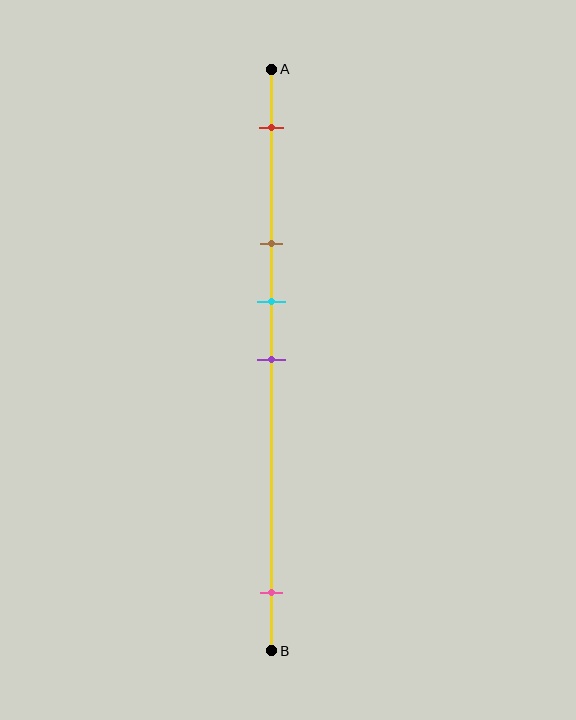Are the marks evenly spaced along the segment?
No, the marks are not evenly spaced.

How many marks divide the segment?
There are 5 marks dividing the segment.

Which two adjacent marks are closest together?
The cyan and purple marks are the closest adjacent pair.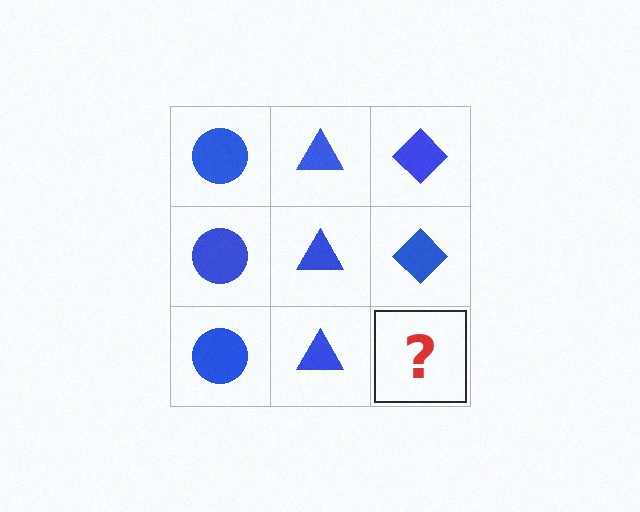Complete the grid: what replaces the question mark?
The question mark should be replaced with a blue diamond.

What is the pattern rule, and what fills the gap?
The rule is that each column has a consistent shape. The gap should be filled with a blue diamond.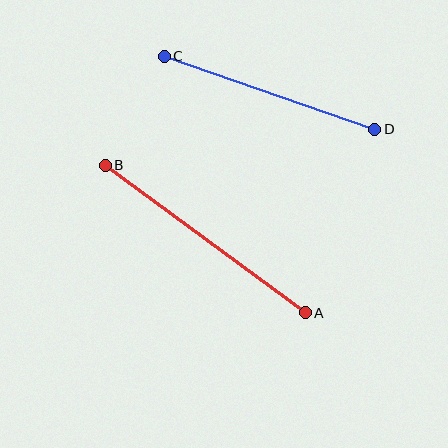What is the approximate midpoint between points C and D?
The midpoint is at approximately (269, 93) pixels.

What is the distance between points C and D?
The distance is approximately 223 pixels.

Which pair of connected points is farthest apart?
Points A and B are farthest apart.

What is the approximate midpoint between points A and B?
The midpoint is at approximately (205, 239) pixels.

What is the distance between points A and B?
The distance is approximately 249 pixels.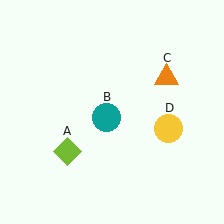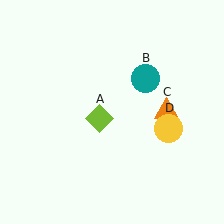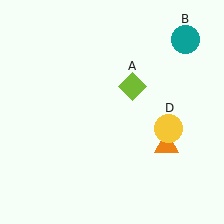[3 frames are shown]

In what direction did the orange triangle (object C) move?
The orange triangle (object C) moved down.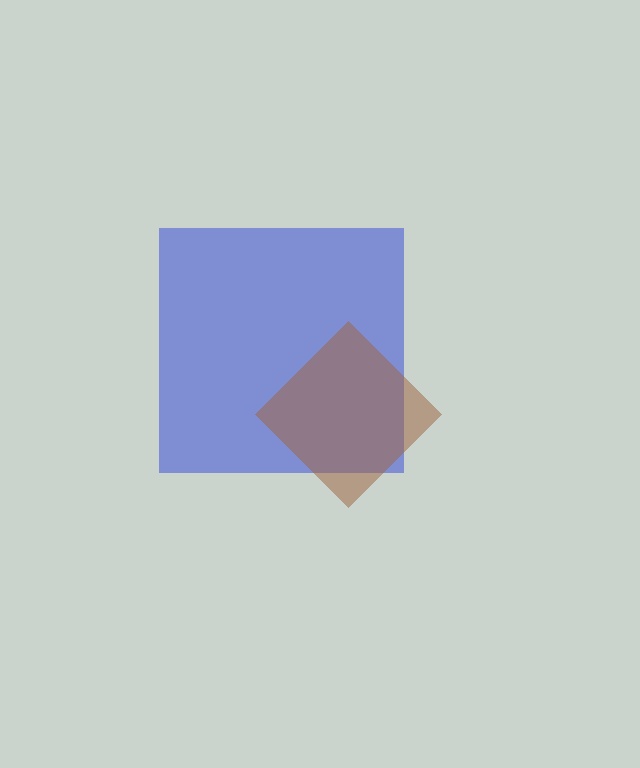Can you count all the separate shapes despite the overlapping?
Yes, there are 2 separate shapes.